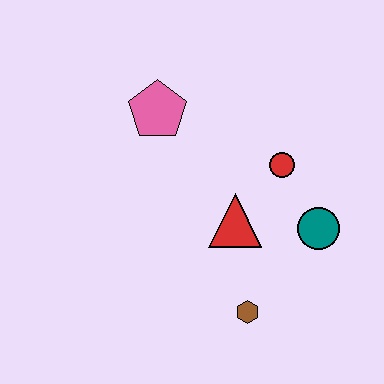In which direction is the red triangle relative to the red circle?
The red triangle is below the red circle.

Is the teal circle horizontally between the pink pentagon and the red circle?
No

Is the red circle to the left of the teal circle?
Yes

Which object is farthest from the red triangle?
The pink pentagon is farthest from the red triangle.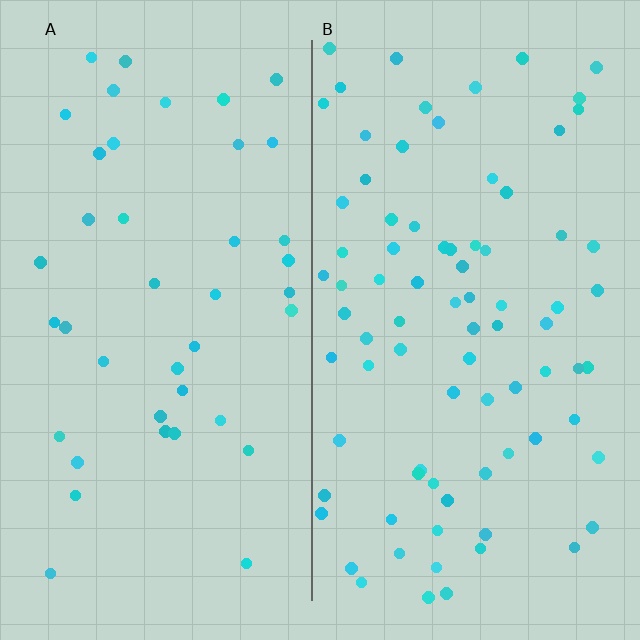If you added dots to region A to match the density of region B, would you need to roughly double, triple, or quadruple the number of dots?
Approximately double.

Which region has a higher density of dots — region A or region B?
B (the right).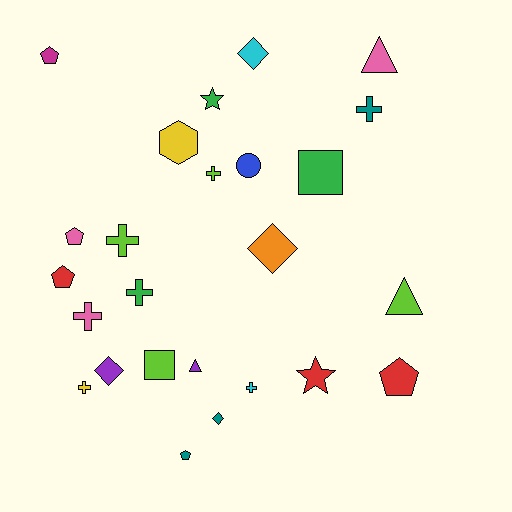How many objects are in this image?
There are 25 objects.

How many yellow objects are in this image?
There are 2 yellow objects.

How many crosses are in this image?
There are 7 crosses.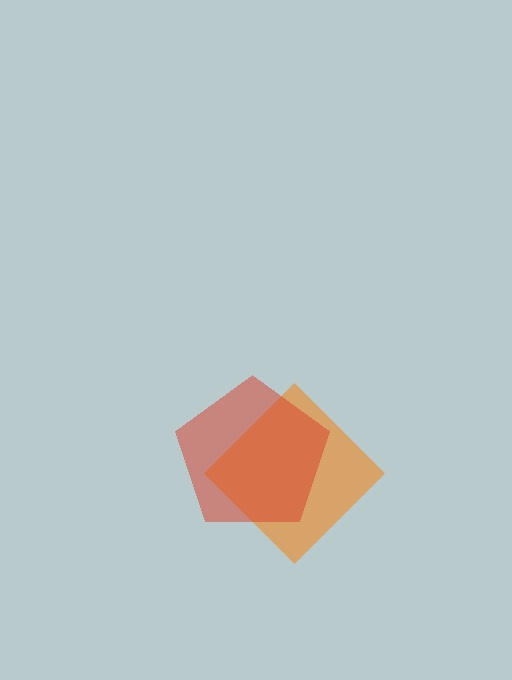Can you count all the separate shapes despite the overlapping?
Yes, there are 2 separate shapes.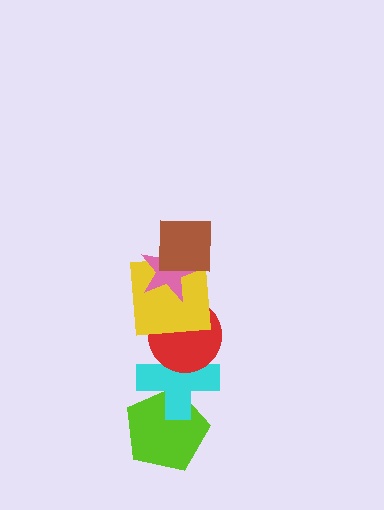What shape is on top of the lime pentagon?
The cyan cross is on top of the lime pentagon.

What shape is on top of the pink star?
The brown square is on top of the pink star.